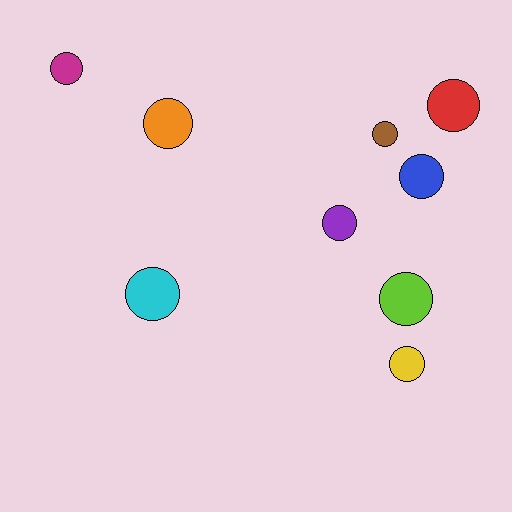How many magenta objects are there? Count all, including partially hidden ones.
There is 1 magenta object.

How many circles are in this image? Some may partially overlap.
There are 9 circles.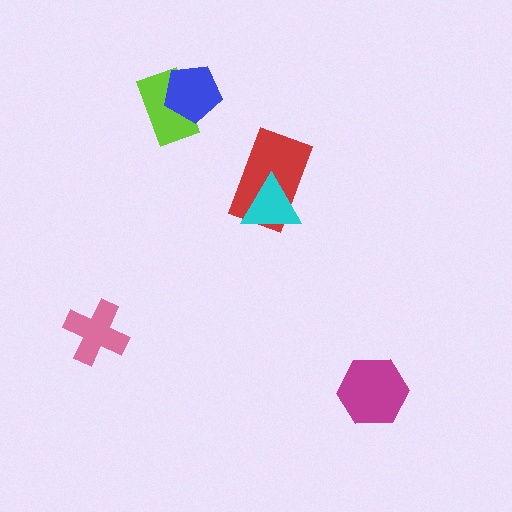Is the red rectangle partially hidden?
Yes, it is partially covered by another shape.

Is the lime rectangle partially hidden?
Yes, it is partially covered by another shape.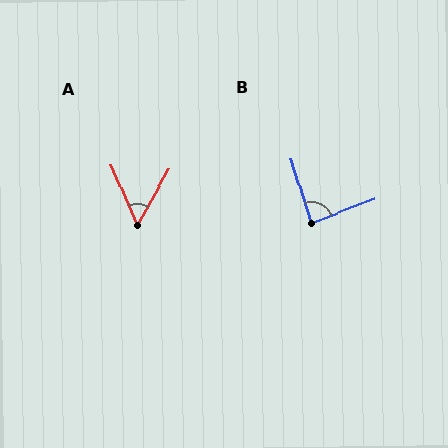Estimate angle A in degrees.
Approximately 52 degrees.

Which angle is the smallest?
A, at approximately 52 degrees.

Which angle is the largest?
B, at approximately 87 degrees.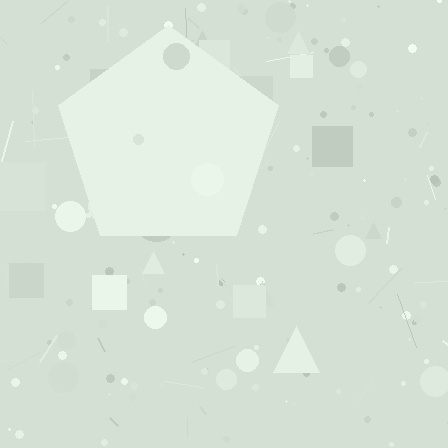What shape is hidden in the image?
A pentagon is hidden in the image.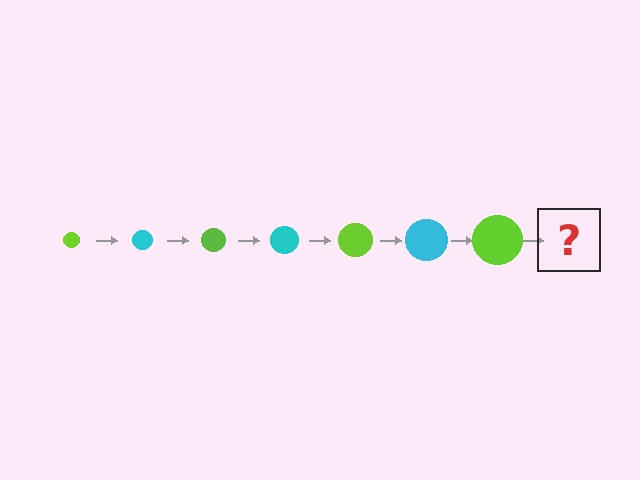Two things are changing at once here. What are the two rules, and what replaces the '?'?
The two rules are that the circle grows larger each step and the color cycles through lime and cyan. The '?' should be a cyan circle, larger than the previous one.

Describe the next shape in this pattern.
It should be a cyan circle, larger than the previous one.